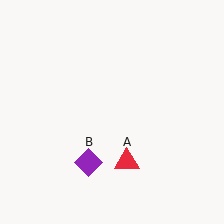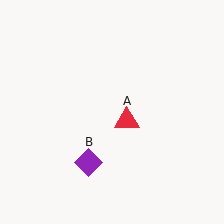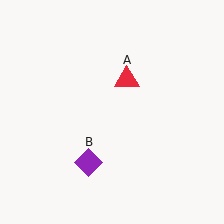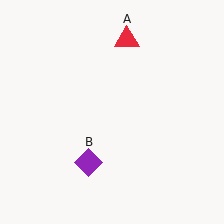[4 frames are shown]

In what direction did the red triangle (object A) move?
The red triangle (object A) moved up.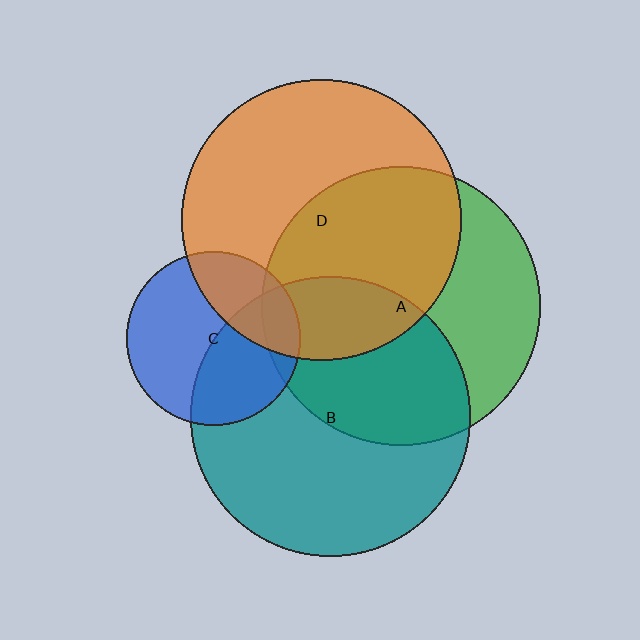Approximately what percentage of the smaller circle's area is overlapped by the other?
Approximately 10%.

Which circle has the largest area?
Circle D (orange).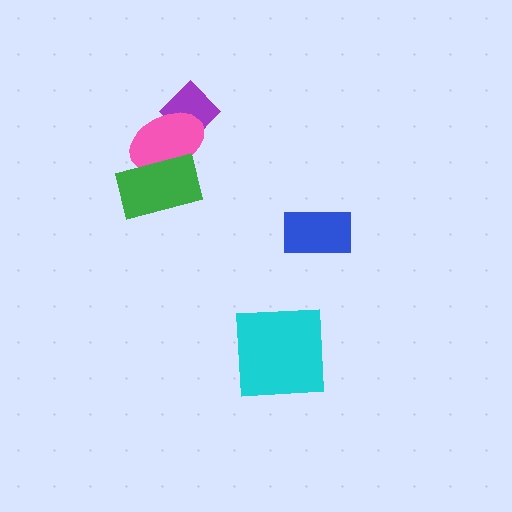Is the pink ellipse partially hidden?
Yes, it is partially covered by another shape.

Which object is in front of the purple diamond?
The pink ellipse is in front of the purple diamond.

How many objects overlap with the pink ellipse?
2 objects overlap with the pink ellipse.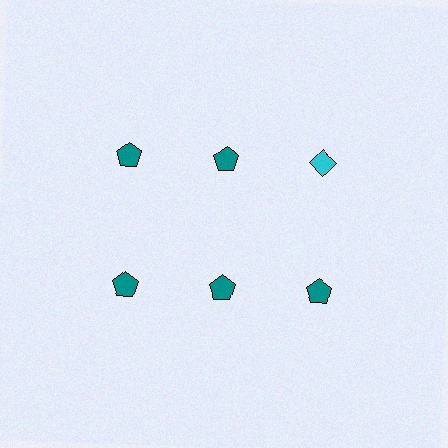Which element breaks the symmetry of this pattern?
The cyan diamond in the top row, center column breaks the symmetry. All other shapes are teal pentagons.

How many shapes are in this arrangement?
There are 6 shapes arranged in a grid pattern.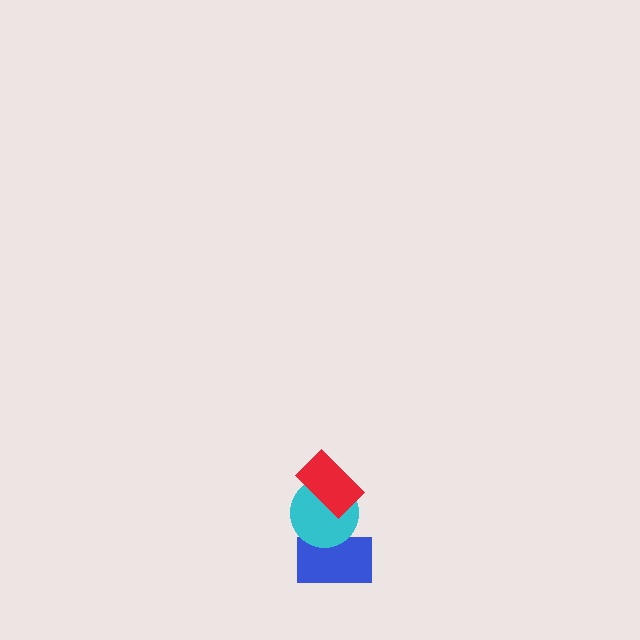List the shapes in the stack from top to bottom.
From top to bottom: the red rectangle, the cyan circle, the blue rectangle.